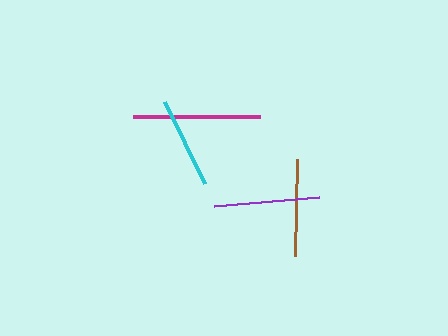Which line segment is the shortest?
The cyan line is the shortest at approximately 92 pixels.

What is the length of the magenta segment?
The magenta segment is approximately 127 pixels long.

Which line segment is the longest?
The magenta line is the longest at approximately 127 pixels.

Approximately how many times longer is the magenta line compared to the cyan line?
The magenta line is approximately 1.4 times the length of the cyan line.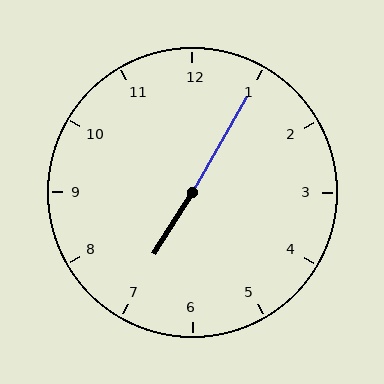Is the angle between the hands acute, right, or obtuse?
It is obtuse.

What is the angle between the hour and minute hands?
Approximately 178 degrees.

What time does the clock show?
7:05.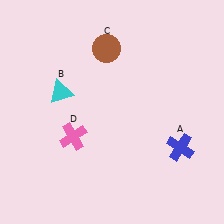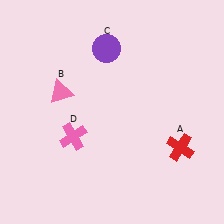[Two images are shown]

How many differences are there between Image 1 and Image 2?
There are 3 differences between the two images.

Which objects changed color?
A changed from blue to red. B changed from cyan to pink. C changed from brown to purple.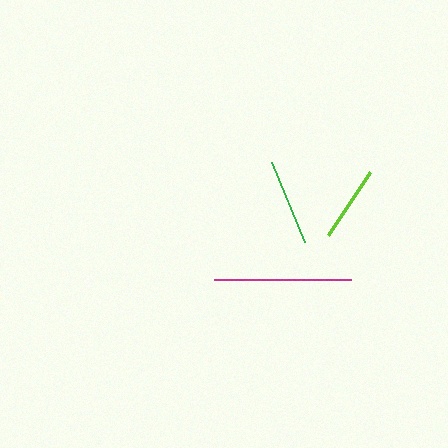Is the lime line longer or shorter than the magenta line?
The magenta line is longer than the lime line.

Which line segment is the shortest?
The lime line is the shortest at approximately 76 pixels.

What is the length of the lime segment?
The lime segment is approximately 76 pixels long.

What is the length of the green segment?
The green segment is approximately 87 pixels long.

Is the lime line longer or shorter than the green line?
The green line is longer than the lime line.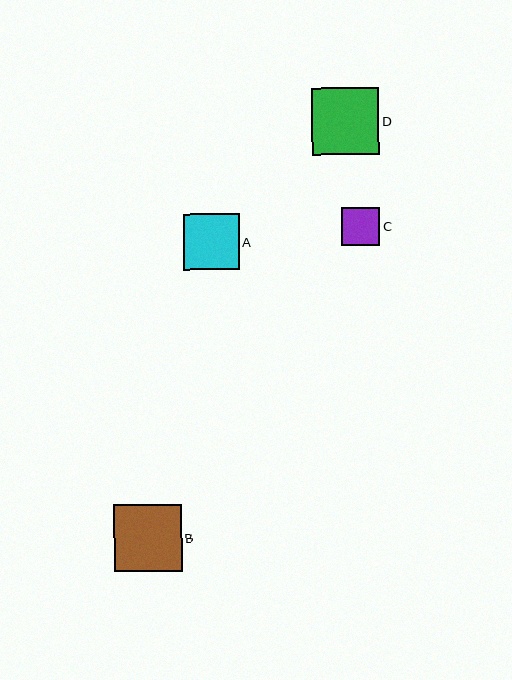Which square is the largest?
Square B is the largest with a size of approximately 67 pixels.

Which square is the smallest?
Square C is the smallest with a size of approximately 38 pixels.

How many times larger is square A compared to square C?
Square A is approximately 1.4 times the size of square C.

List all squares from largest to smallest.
From largest to smallest: B, D, A, C.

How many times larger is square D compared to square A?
Square D is approximately 1.2 times the size of square A.